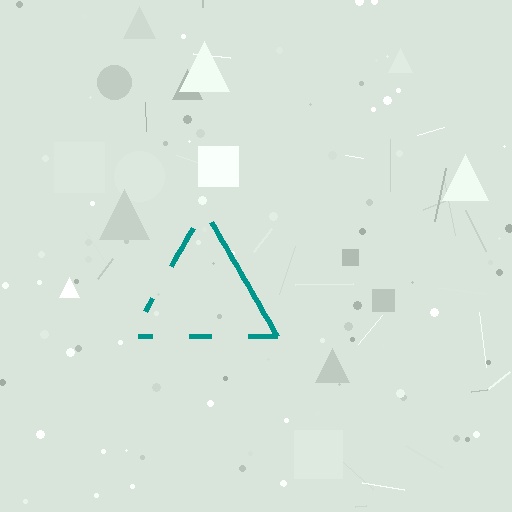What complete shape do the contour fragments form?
The contour fragments form a triangle.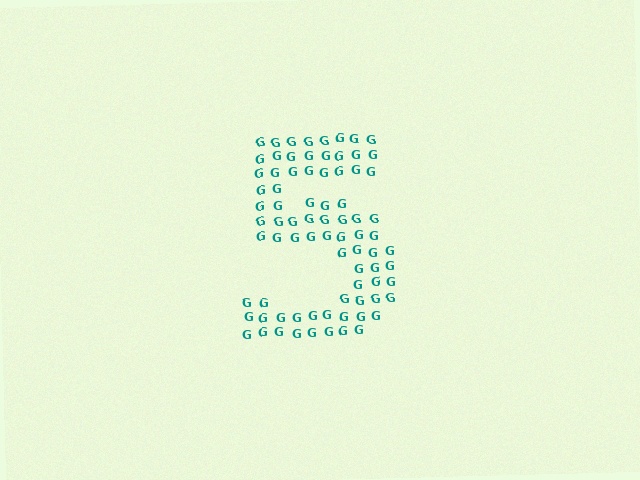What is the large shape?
The large shape is the digit 5.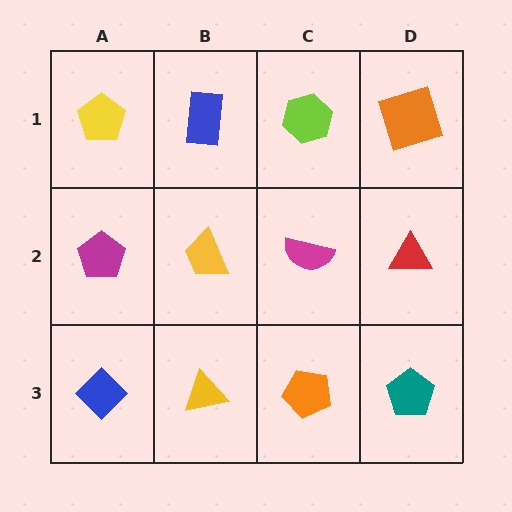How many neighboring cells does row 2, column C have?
4.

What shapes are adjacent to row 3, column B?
A yellow trapezoid (row 2, column B), a blue diamond (row 3, column A), an orange pentagon (row 3, column C).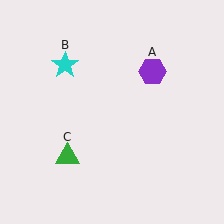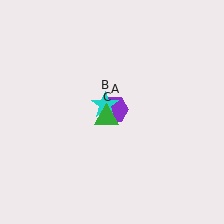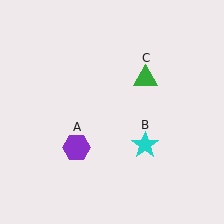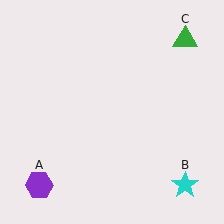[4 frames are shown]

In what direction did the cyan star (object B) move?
The cyan star (object B) moved down and to the right.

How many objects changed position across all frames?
3 objects changed position: purple hexagon (object A), cyan star (object B), green triangle (object C).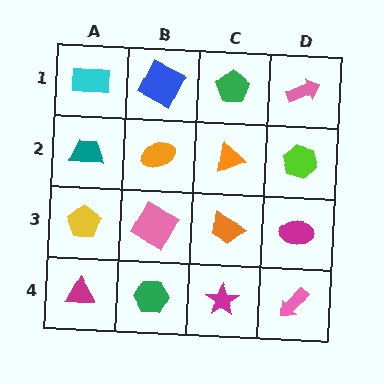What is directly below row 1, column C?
An orange triangle.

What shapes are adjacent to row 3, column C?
An orange triangle (row 2, column C), a magenta star (row 4, column C), a pink square (row 3, column B), a magenta ellipse (row 3, column D).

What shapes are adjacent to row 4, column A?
A yellow pentagon (row 3, column A), a green hexagon (row 4, column B).